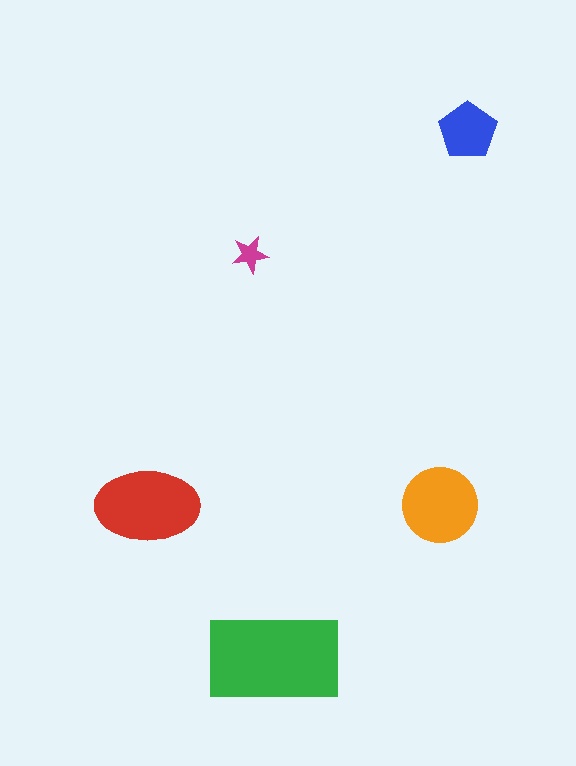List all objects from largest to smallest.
The green rectangle, the red ellipse, the orange circle, the blue pentagon, the magenta star.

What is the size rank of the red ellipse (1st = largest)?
2nd.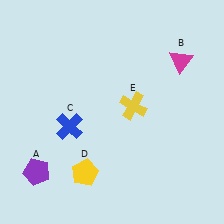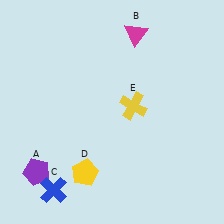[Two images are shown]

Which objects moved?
The objects that moved are: the magenta triangle (B), the blue cross (C).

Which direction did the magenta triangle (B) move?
The magenta triangle (B) moved left.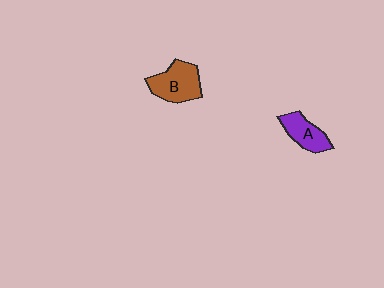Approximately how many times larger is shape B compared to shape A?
Approximately 1.4 times.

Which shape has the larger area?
Shape B (brown).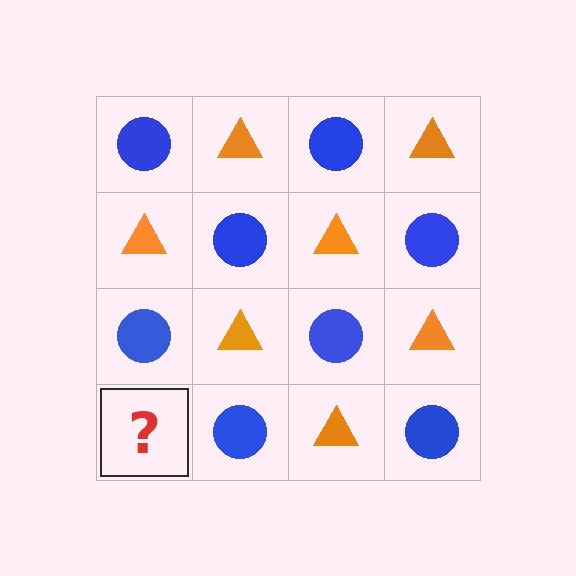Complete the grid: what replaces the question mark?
The question mark should be replaced with an orange triangle.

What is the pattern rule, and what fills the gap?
The rule is that it alternates blue circle and orange triangle in a checkerboard pattern. The gap should be filled with an orange triangle.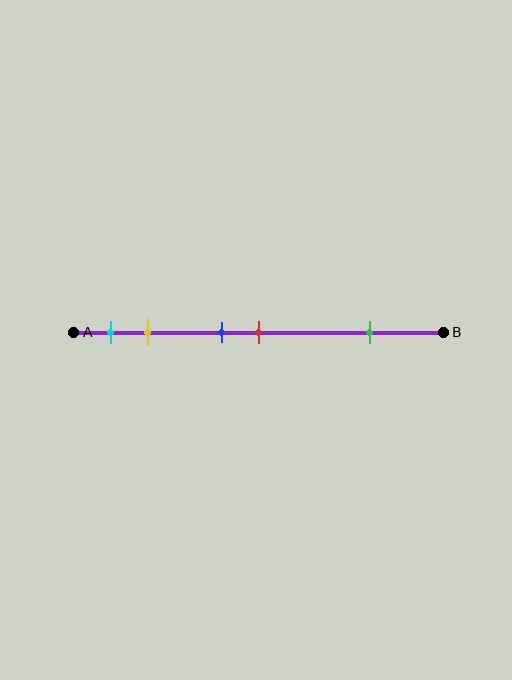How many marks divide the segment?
There are 5 marks dividing the segment.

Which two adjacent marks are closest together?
The blue and red marks are the closest adjacent pair.